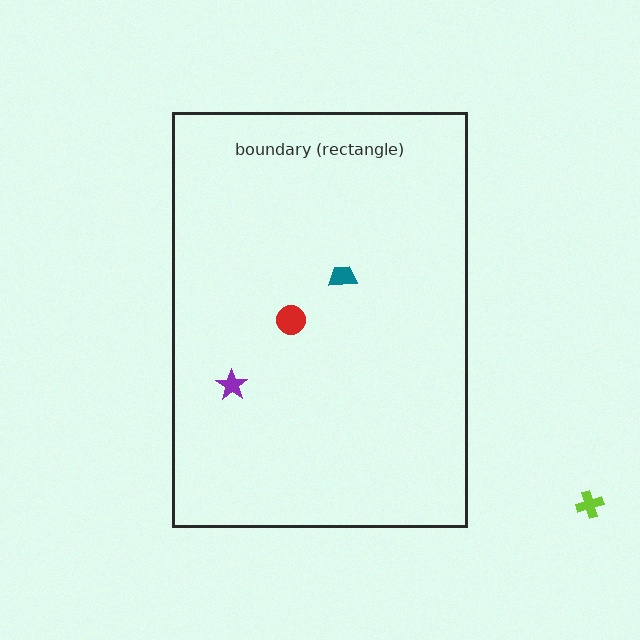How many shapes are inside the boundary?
3 inside, 1 outside.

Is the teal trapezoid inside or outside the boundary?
Inside.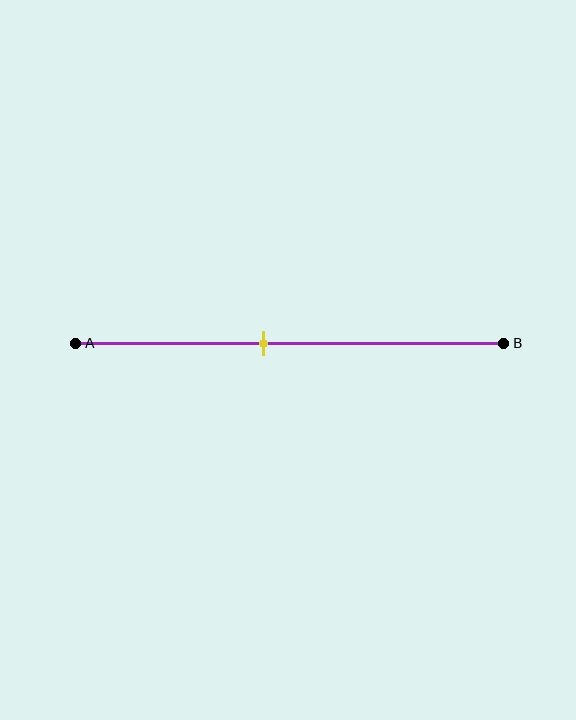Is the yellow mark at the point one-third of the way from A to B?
No, the mark is at about 45% from A, not at the 33% one-third point.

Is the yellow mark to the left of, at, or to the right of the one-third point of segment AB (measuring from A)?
The yellow mark is to the right of the one-third point of segment AB.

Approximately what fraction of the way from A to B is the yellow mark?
The yellow mark is approximately 45% of the way from A to B.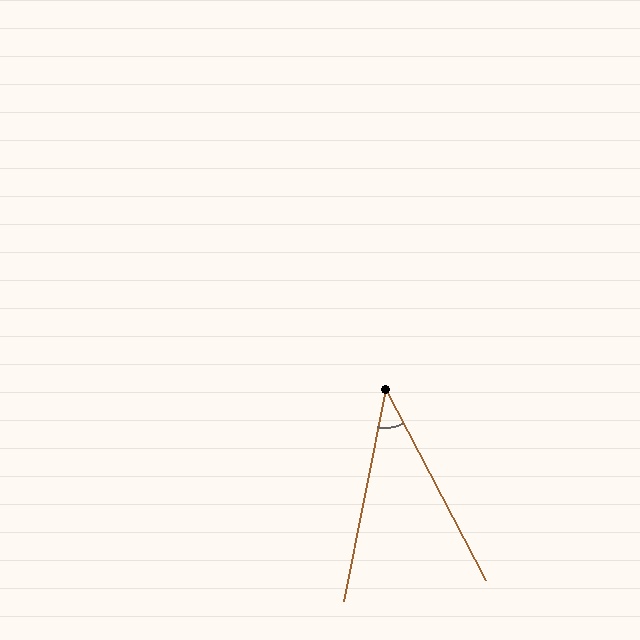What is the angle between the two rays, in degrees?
Approximately 39 degrees.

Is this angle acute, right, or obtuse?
It is acute.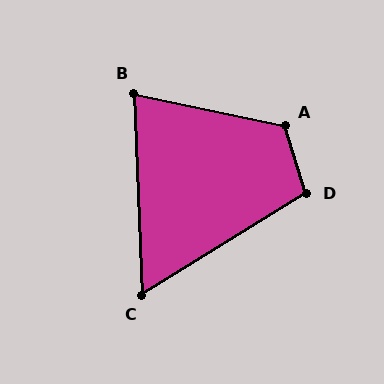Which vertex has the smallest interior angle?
C, at approximately 61 degrees.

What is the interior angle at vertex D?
Approximately 104 degrees (obtuse).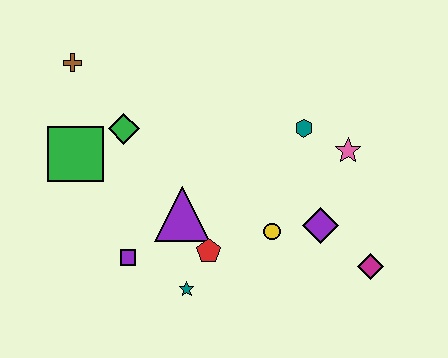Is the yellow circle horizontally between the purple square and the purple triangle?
No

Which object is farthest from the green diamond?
The magenta diamond is farthest from the green diamond.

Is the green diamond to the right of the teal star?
No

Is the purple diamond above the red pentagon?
Yes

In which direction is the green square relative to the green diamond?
The green square is to the left of the green diamond.